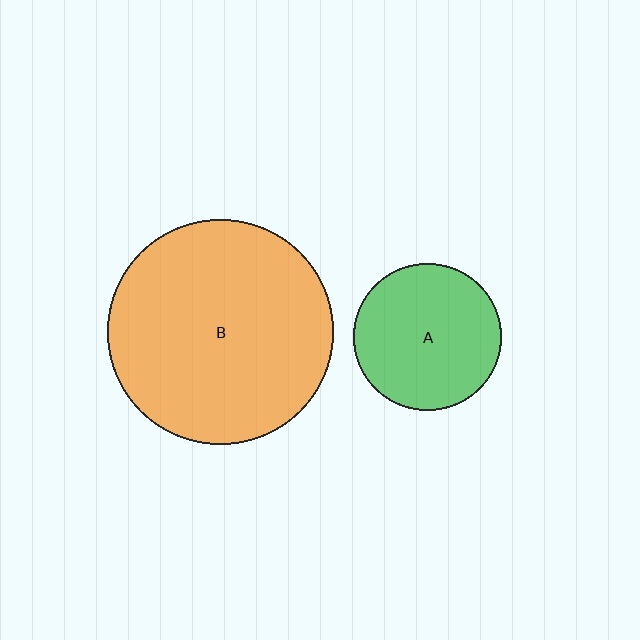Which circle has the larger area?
Circle B (orange).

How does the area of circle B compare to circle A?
Approximately 2.3 times.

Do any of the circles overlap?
No, none of the circles overlap.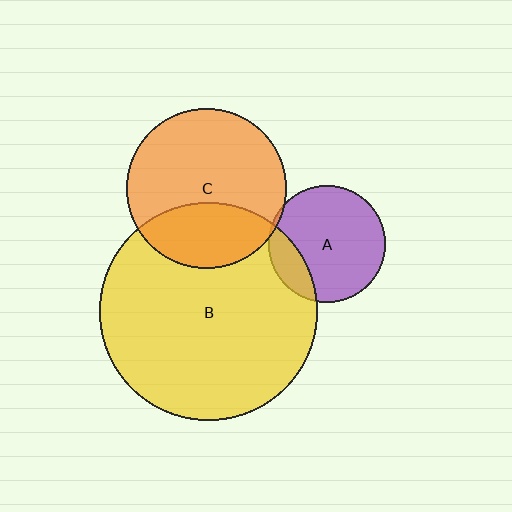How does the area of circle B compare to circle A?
Approximately 3.5 times.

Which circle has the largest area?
Circle B (yellow).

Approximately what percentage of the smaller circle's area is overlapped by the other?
Approximately 20%.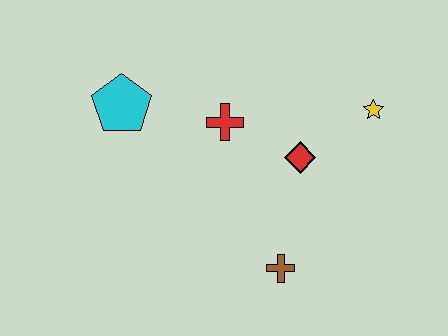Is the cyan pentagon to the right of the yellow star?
No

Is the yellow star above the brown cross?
Yes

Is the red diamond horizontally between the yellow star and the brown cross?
Yes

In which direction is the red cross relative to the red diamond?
The red cross is to the left of the red diamond.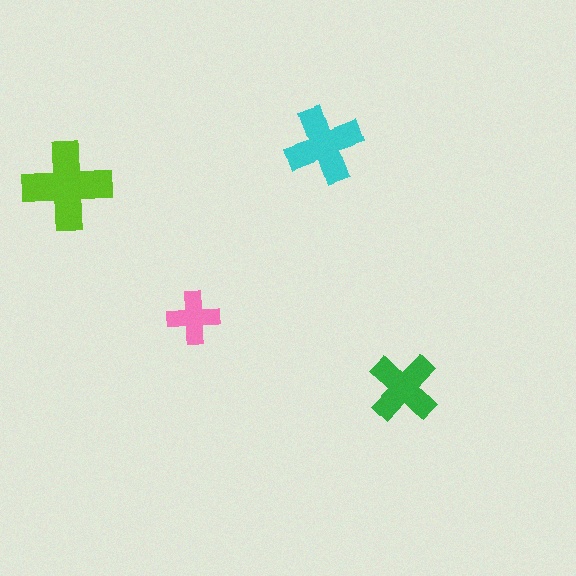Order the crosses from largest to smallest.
the lime one, the cyan one, the green one, the pink one.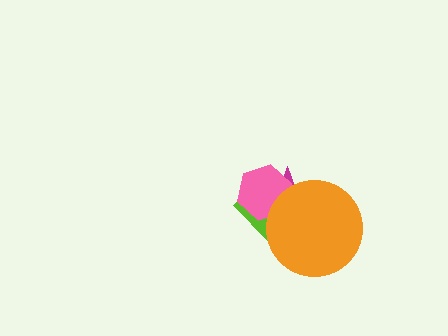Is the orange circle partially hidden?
No, no other shape covers it.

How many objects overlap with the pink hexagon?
3 objects overlap with the pink hexagon.